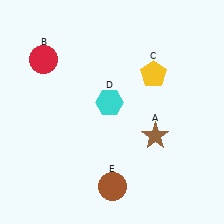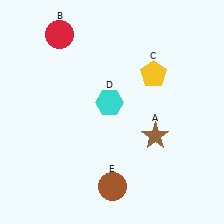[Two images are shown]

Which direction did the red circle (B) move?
The red circle (B) moved up.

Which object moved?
The red circle (B) moved up.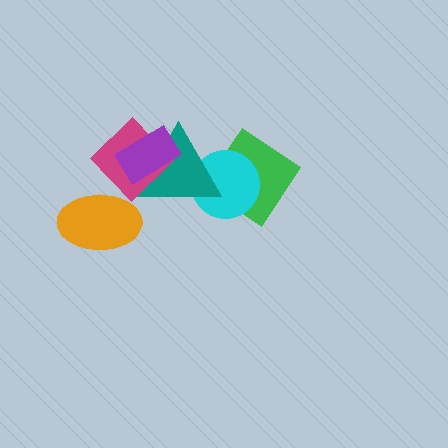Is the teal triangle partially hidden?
Yes, it is partially covered by another shape.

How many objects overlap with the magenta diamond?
3 objects overlap with the magenta diamond.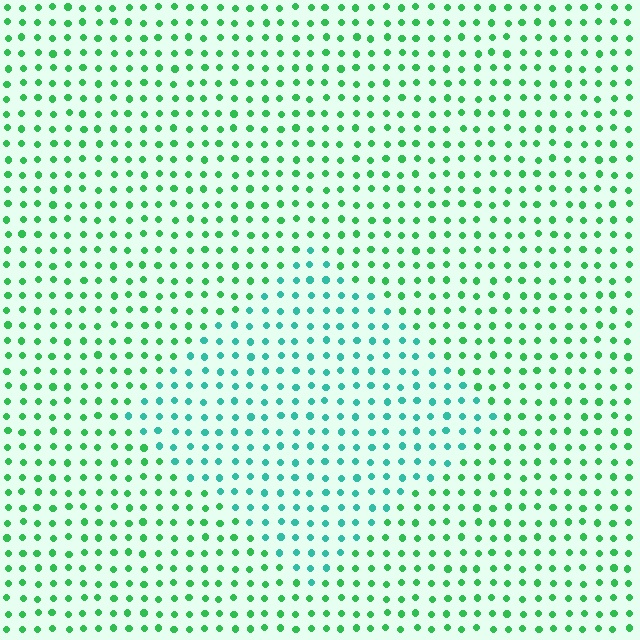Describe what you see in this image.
The image is filled with small green elements in a uniform arrangement. A diamond-shaped region is visible where the elements are tinted to a slightly different hue, forming a subtle color boundary.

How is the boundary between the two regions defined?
The boundary is defined purely by a slight shift in hue (about 35 degrees). Spacing, size, and orientation are identical on both sides.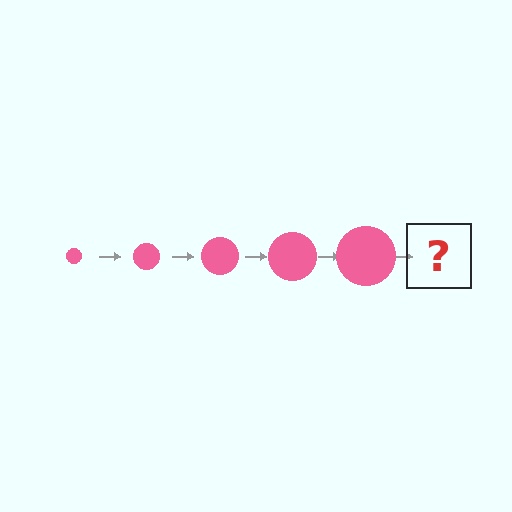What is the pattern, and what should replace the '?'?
The pattern is that the circle gets progressively larger each step. The '?' should be a pink circle, larger than the previous one.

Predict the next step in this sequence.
The next step is a pink circle, larger than the previous one.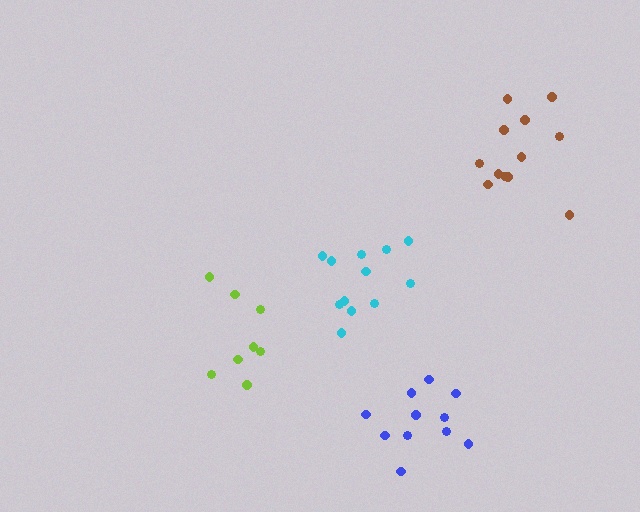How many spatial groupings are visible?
There are 4 spatial groupings.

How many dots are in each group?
Group 1: 11 dots, Group 2: 12 dots, Group 3: 12 dots, Group 4: 8 dots (43 total).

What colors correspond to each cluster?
The clusters are colored: blue, brown, cyan, lime.